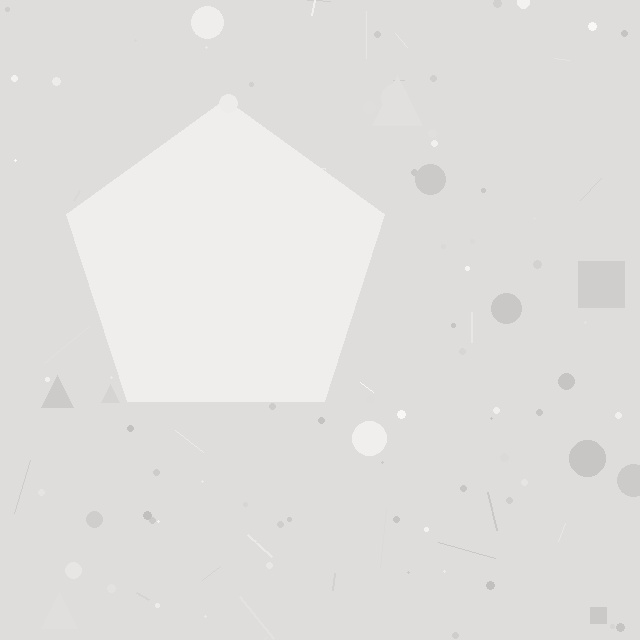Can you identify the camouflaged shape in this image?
The camouflaged shape is a pentagon.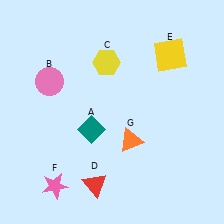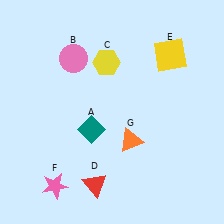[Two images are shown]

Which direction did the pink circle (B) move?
The pink circle (B) moved right.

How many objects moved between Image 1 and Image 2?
1 object moved between the two images.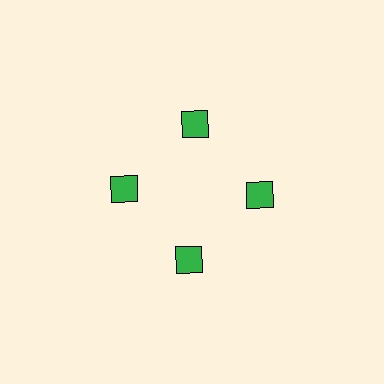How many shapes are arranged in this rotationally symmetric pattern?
There are 4 shapes, arranged in 4 groups of 1.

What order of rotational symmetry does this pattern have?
This pattern has 4-fold rotational symmetry.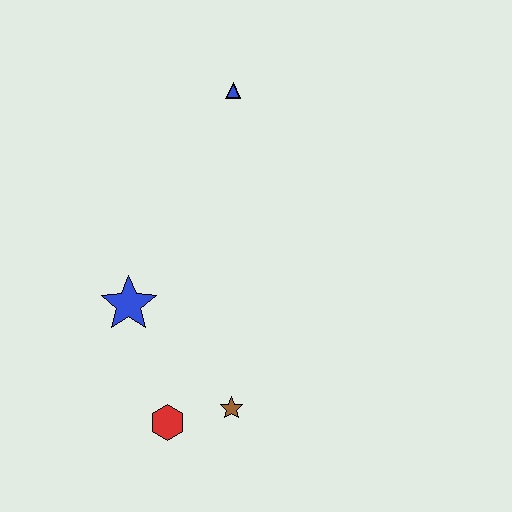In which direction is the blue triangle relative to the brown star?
The blue triangle is above the brown star.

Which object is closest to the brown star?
The red hexagon is closest to the brown star.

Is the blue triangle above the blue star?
Yes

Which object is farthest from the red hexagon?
The blue triangle is farthest from the red hexagon.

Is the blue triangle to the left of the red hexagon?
No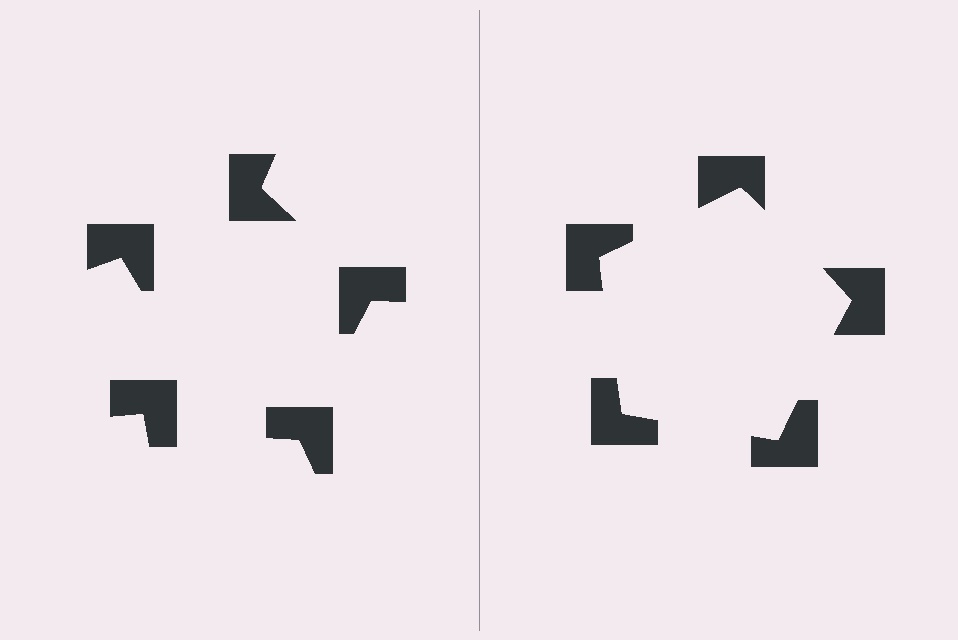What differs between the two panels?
The notched squares are positioned identically on both sides; only the wedge orientations differ. On the right they align to a pentagon; on the left they are misaligned.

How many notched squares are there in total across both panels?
10 — 5 on each side.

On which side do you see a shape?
An illusory pentagon appears on the right side. On the left side the wedge cuts are rotated, so no coherent shape forms.